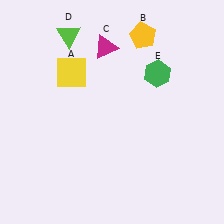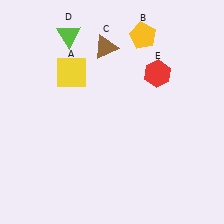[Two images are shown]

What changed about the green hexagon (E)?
In Image 1, E is green. In Image 2, it changed to red.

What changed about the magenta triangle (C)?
In Image 1, C is magenta. In Image 2, it changed to brown.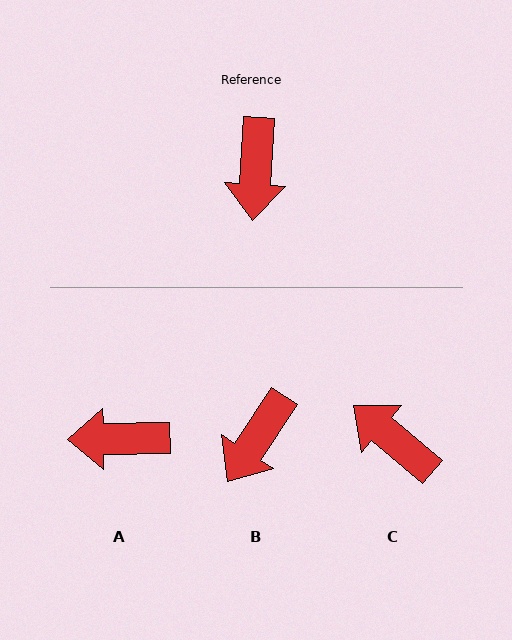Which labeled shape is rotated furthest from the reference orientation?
C, about 126 degrees away.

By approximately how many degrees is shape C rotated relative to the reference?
Approximately 126 degrees clockwise.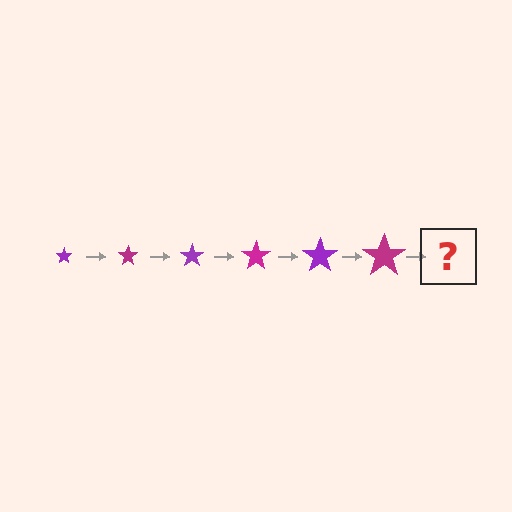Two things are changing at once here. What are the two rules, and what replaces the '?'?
The two rules are that the star grows larger each step and the color cycles through purple and magenta. The '?' should be a purple star, larger than the previous one.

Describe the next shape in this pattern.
It should be a purple star, larger than the previous one.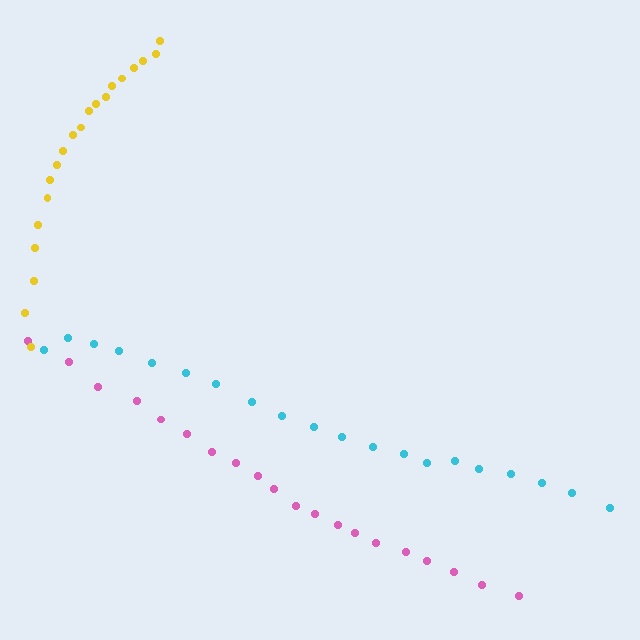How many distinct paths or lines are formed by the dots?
There are 3 distinct paths.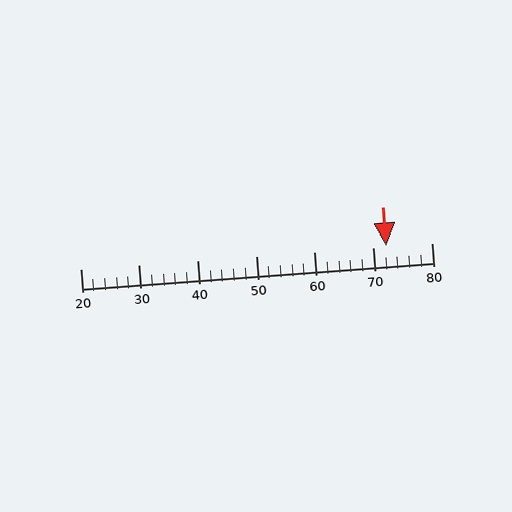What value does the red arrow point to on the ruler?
The red arrow points to approximately 72.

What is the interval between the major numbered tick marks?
The major tick marks are spaced 10 units apart.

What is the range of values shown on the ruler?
The ruler shows values from 20 to 80.